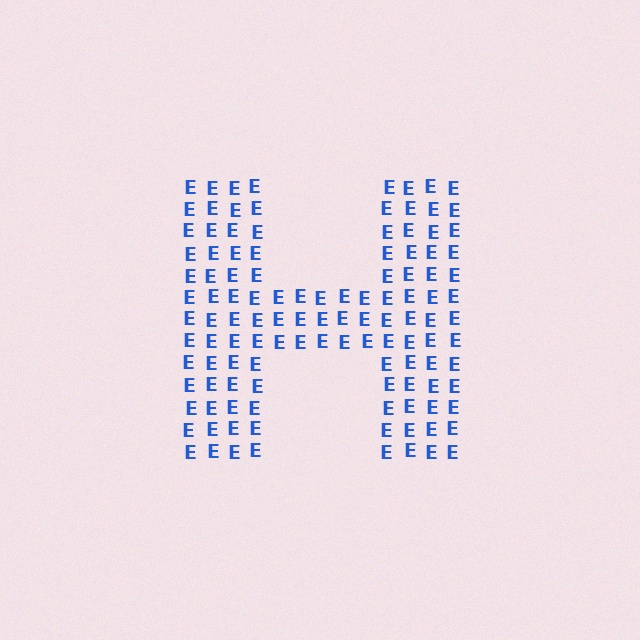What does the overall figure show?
The overall figure shows the letter H.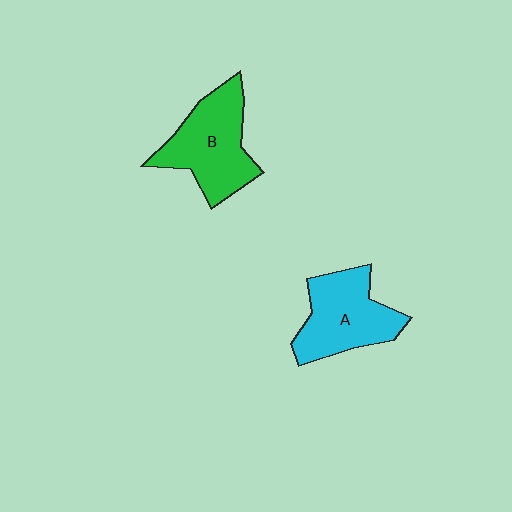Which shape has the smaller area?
Shape A (cyan).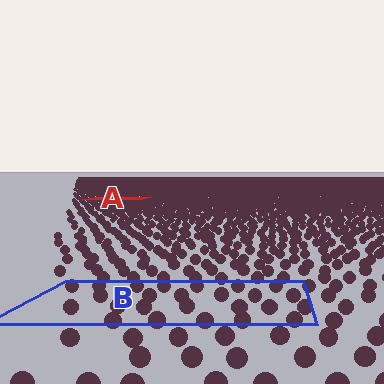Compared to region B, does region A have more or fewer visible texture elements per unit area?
Region A has more texture elements per unit area — they are packed more densely because it is farther away.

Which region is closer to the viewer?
Region B is closer. The texture elements there are larger and more spread out.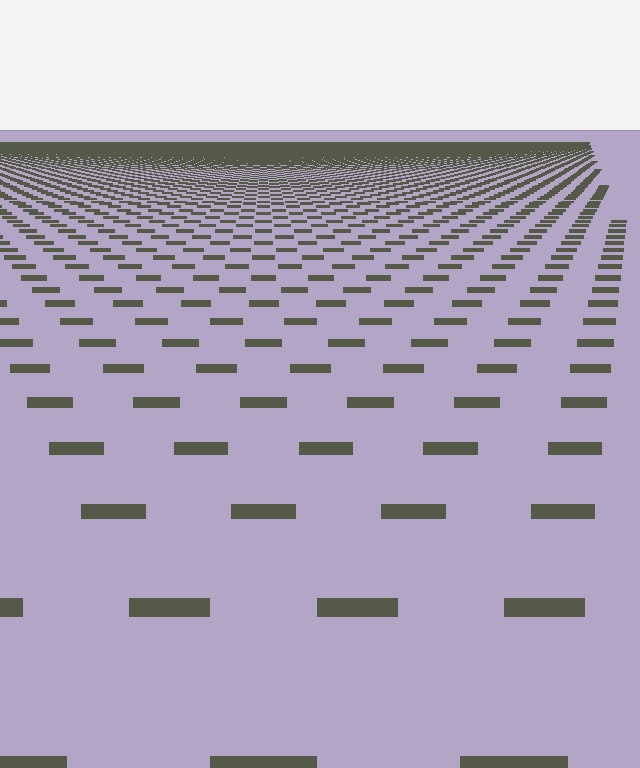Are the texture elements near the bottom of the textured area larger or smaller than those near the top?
Larger. Near the bottom, elements are closer to the viewer and appear at a bigger on-screen size.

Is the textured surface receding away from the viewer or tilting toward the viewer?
The surface is receding away from the viewer. Texture elements get smaller and denser toward the top.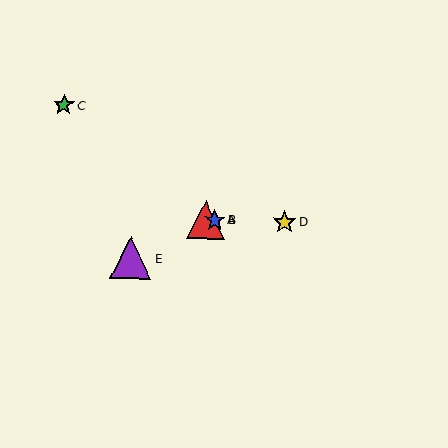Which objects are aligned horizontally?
Objects A, B, D are aligned horizontally.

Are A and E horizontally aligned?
No, A is at y≈220 and E is at y≈258.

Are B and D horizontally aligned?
Yes, both are at y≈220.